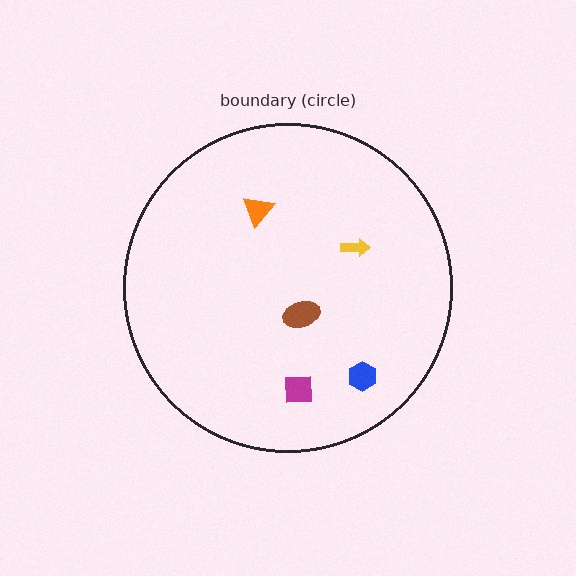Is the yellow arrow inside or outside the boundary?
Inside.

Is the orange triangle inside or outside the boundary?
Inside.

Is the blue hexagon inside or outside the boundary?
Inside.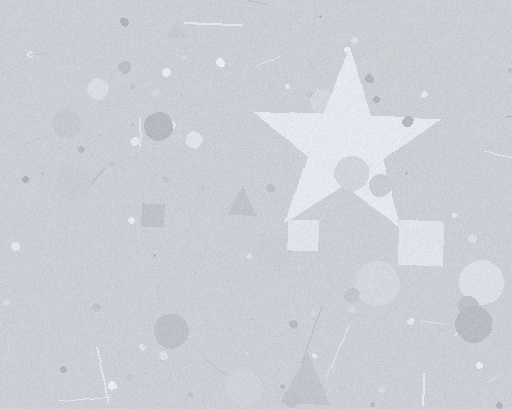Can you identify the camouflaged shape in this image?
The camouflaged shape is a star.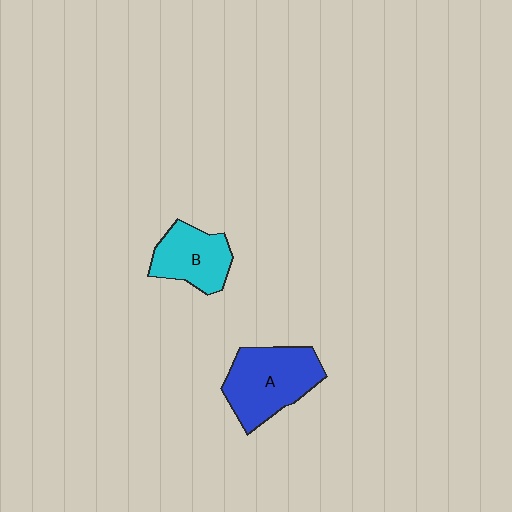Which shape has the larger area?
Shape A (blue).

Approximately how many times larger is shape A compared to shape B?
Approximately 1.4 times.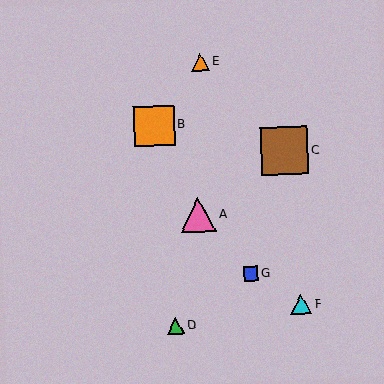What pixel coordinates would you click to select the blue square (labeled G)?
Click at (251, 274) to select the blue square G.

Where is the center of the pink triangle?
The center of the pink triangle is at (198, 215).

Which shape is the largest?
The brown square (labeled C) is the largest.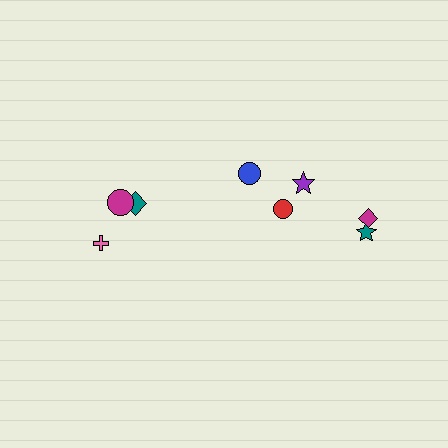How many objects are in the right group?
There are 5 objects.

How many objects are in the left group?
There are 3 objects.